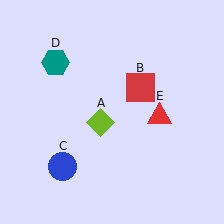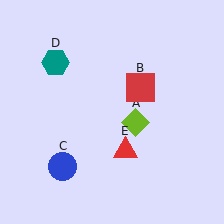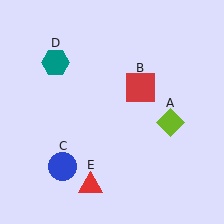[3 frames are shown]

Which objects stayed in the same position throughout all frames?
Red square (object B) and blue circle (object C) and teal hexagon (object D) remained stationary.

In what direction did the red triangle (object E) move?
The red triangle (object E) moved down and to the left.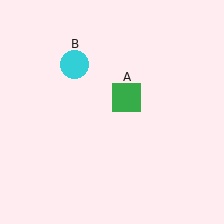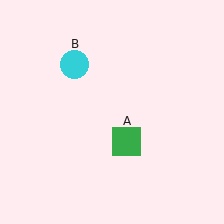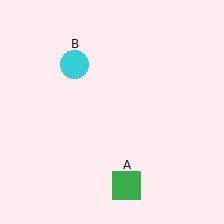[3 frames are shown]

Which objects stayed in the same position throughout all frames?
Cyan circle (object B) remained stationary.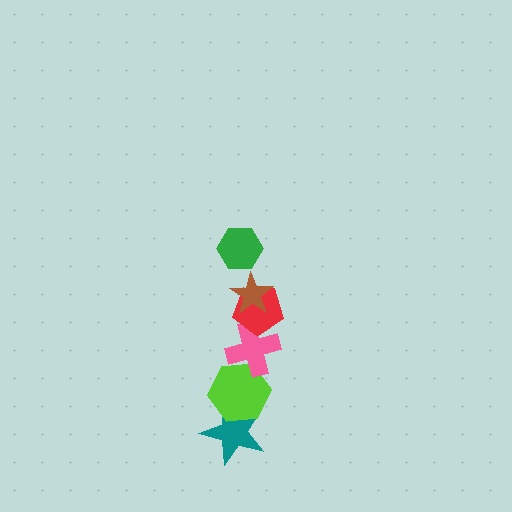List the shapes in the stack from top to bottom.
From top to bottom: the green hexagon, the brown star, the red pentagon, the pink cross, the lime hexagon, the teal star.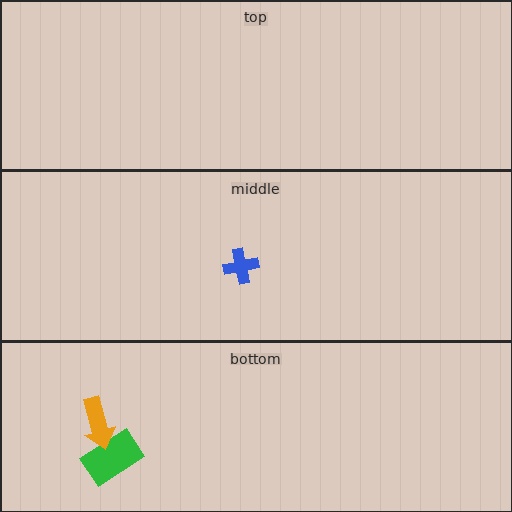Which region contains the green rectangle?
The bottom region.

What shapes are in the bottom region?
The green rectangle, the orange arrow.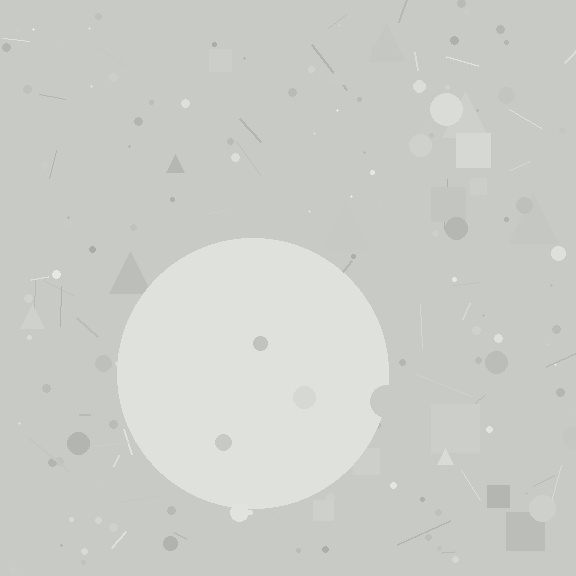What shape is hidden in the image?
A circle is hidden in the image.